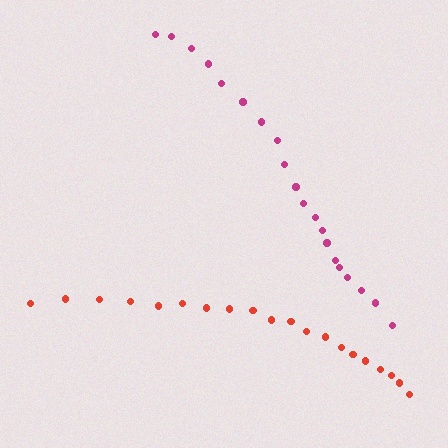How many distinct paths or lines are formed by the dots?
There are 2 distinct paths.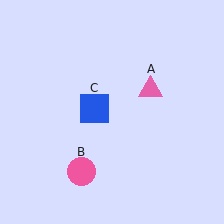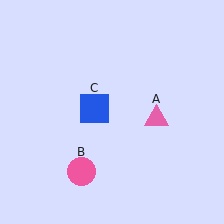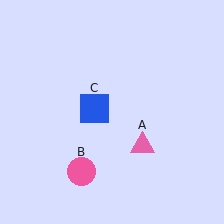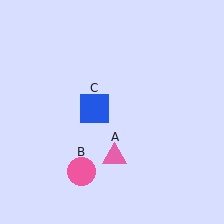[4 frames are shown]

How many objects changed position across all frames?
1 object changed position: pink triangle (object A).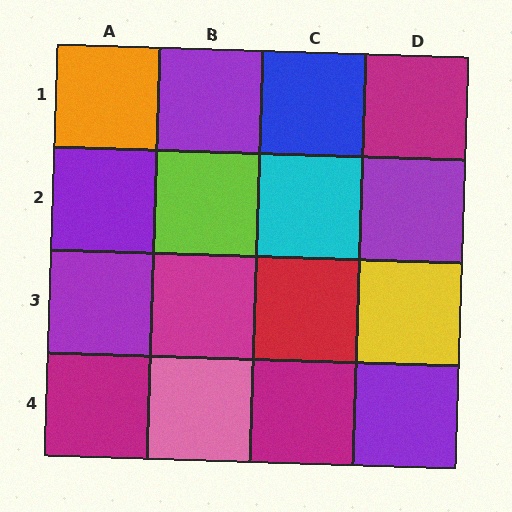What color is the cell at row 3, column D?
Yellow.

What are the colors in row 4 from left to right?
Magenta, pink, magenta, purple.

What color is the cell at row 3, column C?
Red.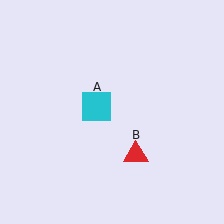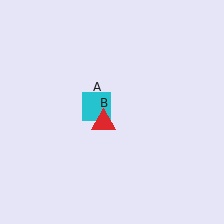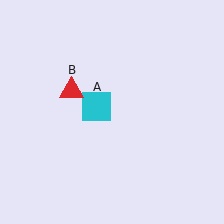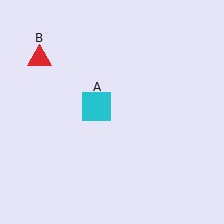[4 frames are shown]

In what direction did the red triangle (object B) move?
The red triangle (object B) moved up and to the left.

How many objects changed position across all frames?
1 object changed position: red triangle (object B).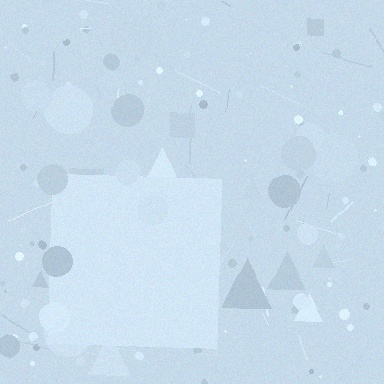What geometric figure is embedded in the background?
A square is embedded in the background.